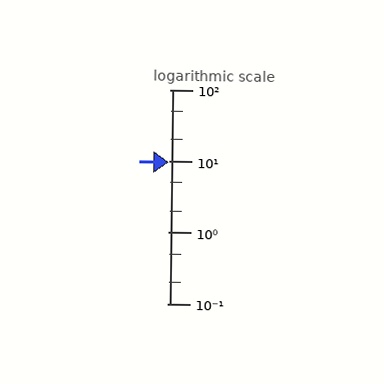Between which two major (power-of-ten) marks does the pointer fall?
The pointer is between 1 and 10.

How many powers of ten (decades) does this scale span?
The scale spans 3 decades, from 0.1 to 100.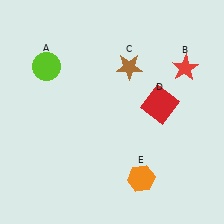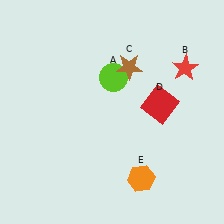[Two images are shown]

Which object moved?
The lime circle (A) moved right.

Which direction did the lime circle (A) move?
The lime circle (A) moved right.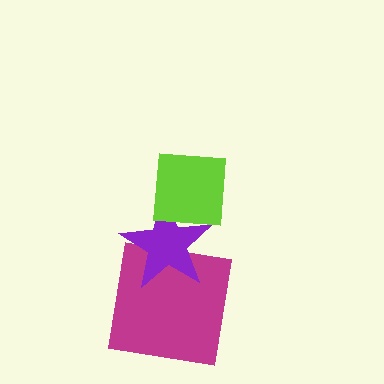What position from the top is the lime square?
The lime square is 1st from the top.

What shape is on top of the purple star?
The lime square is on top of the purple star.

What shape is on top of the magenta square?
The purple star is on top of the magenta square.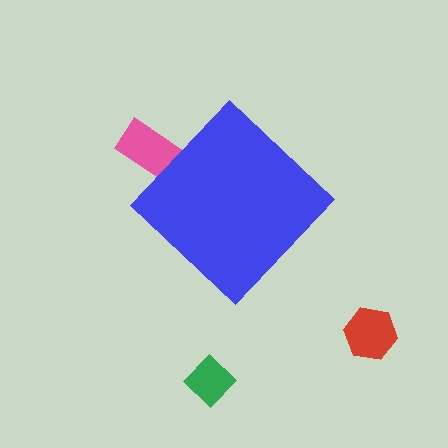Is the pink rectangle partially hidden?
Yes, the pink rectangle is partially hidden behind the blue diamond.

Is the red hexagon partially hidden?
No, the red hexagon is fully visible.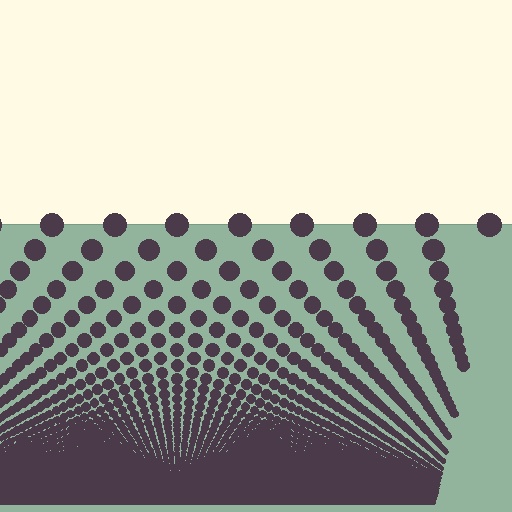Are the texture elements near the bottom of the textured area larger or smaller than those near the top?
Smaller. The gradient is inverted — elements near the bottom are smaller and denser.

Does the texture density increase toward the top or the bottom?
Density increases toward the bottom.